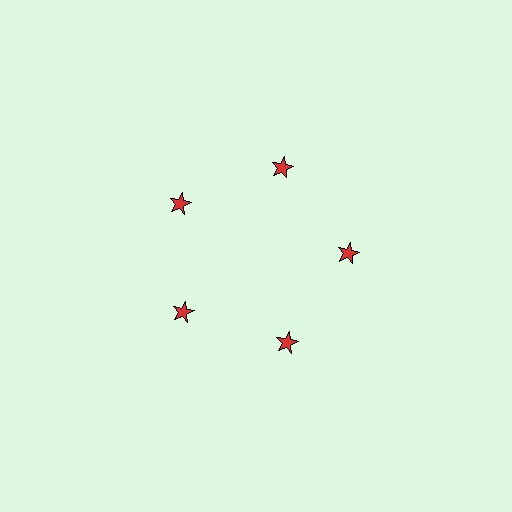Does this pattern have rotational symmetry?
Yes, this pattern has 5-fold rotational symmetry. It looks the same after rotating 72 degrees around the center.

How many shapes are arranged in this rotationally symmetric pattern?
There are 5 shapes, arranged in 5 groups of 1.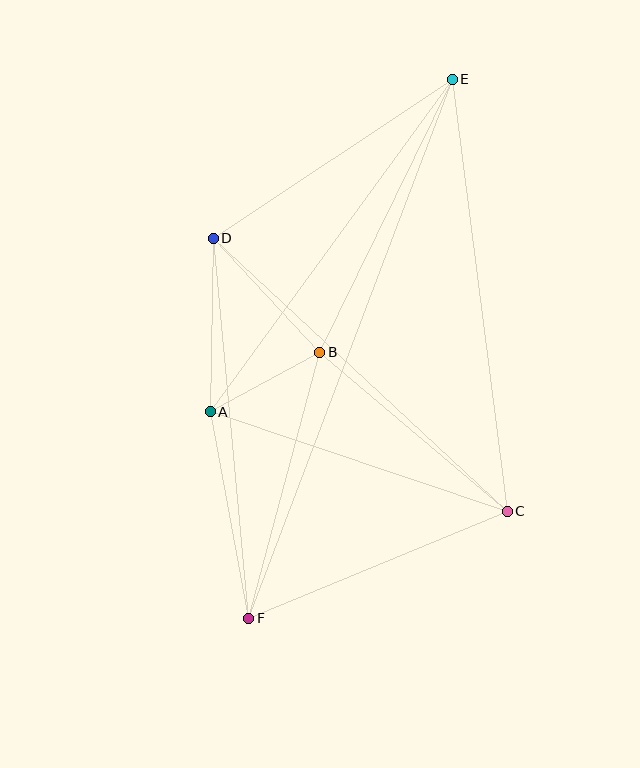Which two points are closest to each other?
Points A and B are closest to each other.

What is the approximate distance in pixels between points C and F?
The distance between C and F is approximately 280 pixels.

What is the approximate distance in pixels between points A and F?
The distance between A and F is approximately 210 pixels.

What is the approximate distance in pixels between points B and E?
The distance between B and E is approximately 303 pixels.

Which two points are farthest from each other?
Points E and F are farthest from each other.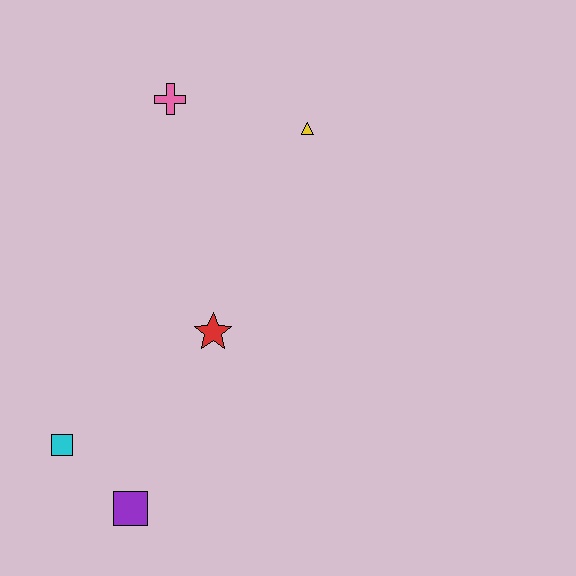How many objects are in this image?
There are 5 objects.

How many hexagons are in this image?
There are no hexagons.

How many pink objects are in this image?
There is 1 pink object.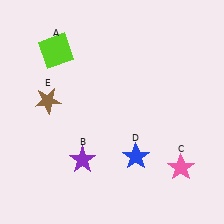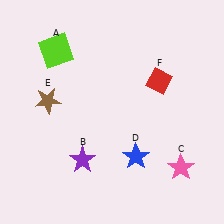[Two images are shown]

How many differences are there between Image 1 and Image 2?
There is 1 difference between the two images.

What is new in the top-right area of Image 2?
A red diamond (F) was added in the top-right area of Image 2.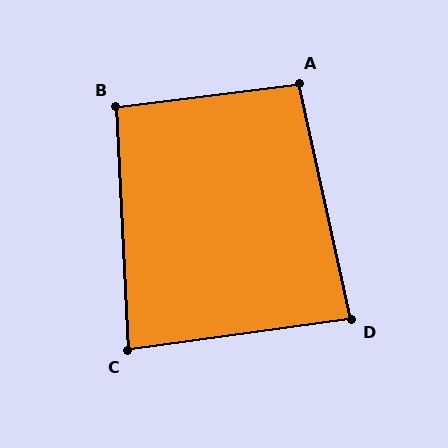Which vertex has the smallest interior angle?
C, at approximately 85 degrees.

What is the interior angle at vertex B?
Approximately 95 degrees (approximately right).